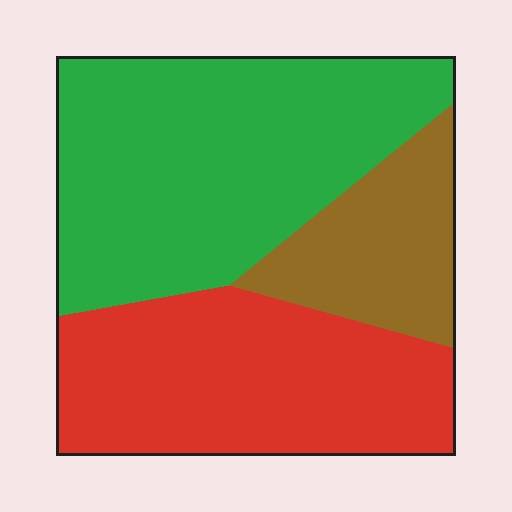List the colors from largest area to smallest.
From largest to smallest: green, red, brown.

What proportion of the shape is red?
Red takes up between a third and a half of the shape.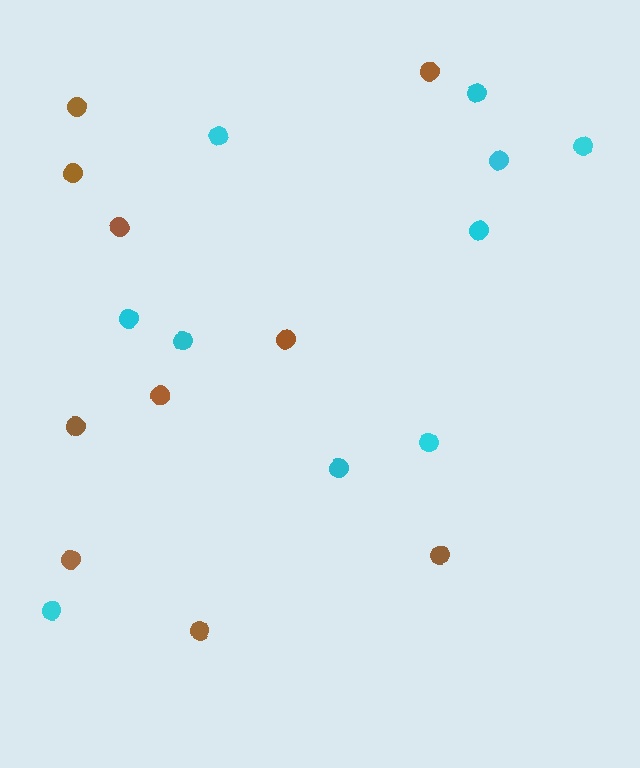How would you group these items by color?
There are 2 groups: one group of brown circles (10) and one group of cyan circles (10).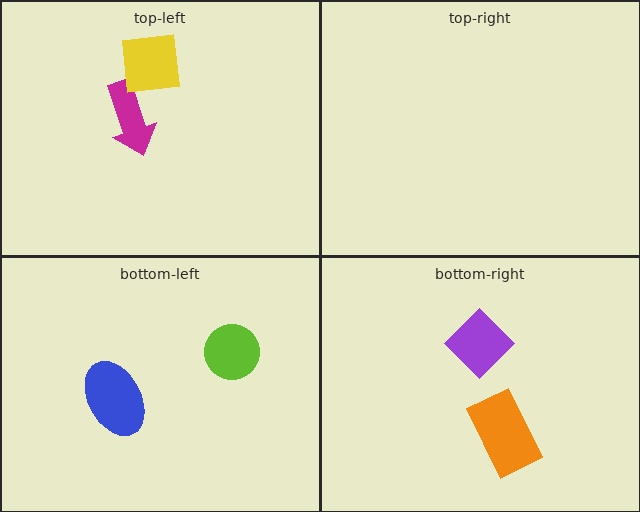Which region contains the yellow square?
The top-left region.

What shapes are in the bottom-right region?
The orange rectangle, the purple diamond.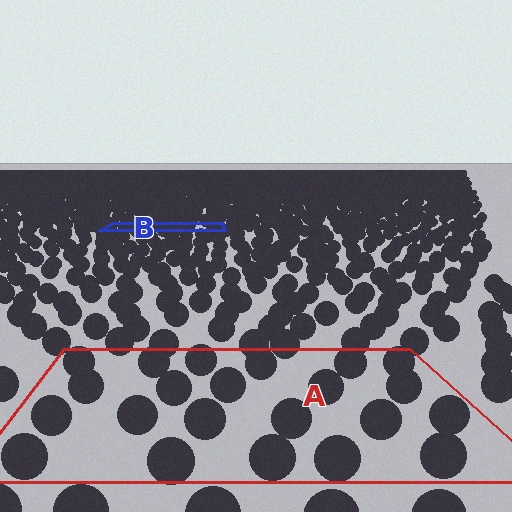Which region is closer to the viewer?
Region A is closer. The texture elements there are larger and more spread out.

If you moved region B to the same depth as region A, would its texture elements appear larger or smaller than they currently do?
They would appear larger. At a closer depth, the same texture elements are projected at a bigger on-screen size.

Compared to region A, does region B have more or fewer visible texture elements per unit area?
Region B has more texture elements per unit area — they are packed more densely because it is farther away.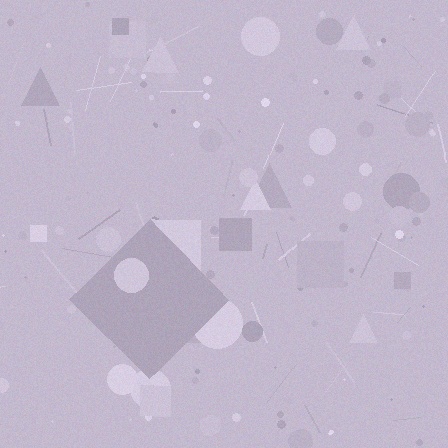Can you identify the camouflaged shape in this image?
The camouflaged shape is a diamond.